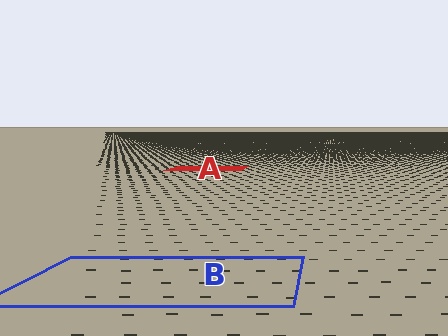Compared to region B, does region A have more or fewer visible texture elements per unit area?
Region A has more texture elements per unit area — they are packed more densely because it is farther away.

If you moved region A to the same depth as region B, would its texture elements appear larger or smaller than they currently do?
They would appear larger. At a closer depth, the same texture elements are projected at a bigger on-screen size.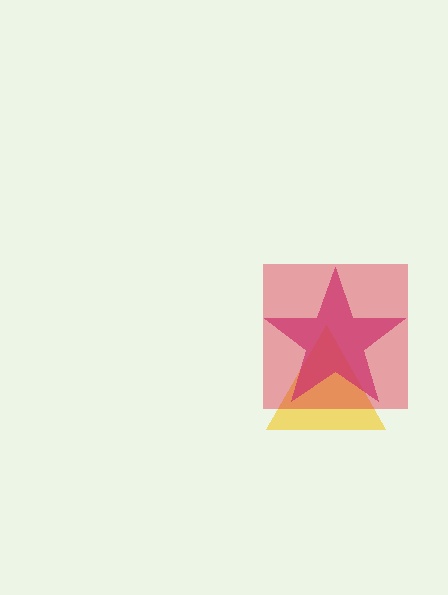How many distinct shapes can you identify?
There are 3 distinct shapes: a yellow triangle, a magenta star, a red square.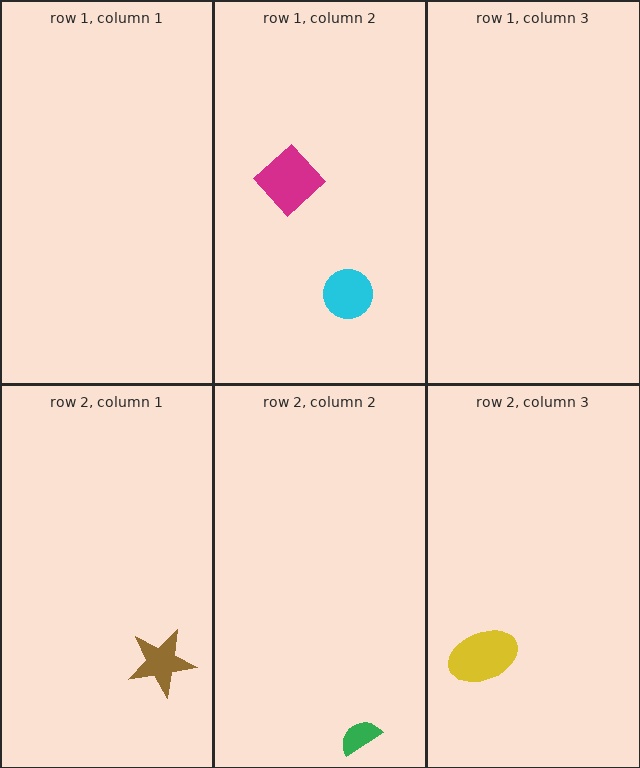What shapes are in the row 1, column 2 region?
The cyan circle, the magenta diamond.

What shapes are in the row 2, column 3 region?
The yellow ellipse.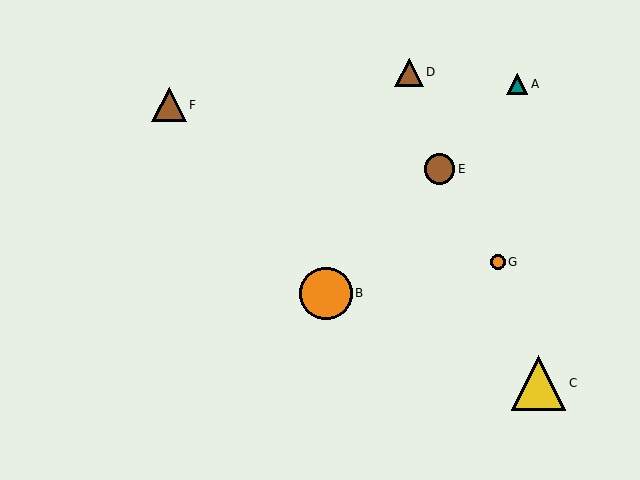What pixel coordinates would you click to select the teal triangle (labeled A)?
Click at (517, 84) to select the teal triangle A.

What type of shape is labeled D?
Shape D is a brown triangle.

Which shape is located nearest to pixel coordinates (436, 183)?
The brown circle (labeled E) at (440, 169) is nearest to that location.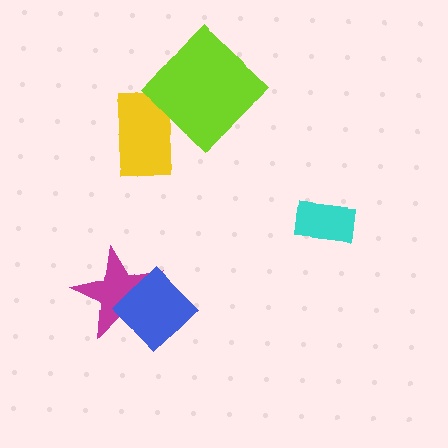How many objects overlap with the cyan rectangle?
0 objects overlap with the cyan rectangle.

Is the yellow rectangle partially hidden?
Yes, it is partially covered by another shape.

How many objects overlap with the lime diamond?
1 object overlaps with the lime diamond.